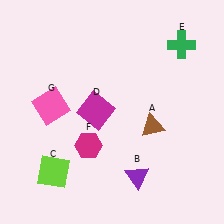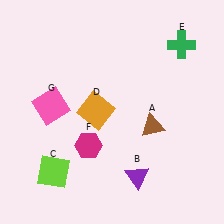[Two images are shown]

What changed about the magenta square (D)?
In Image 1, D is magenta. In Image 2, it changed to orange.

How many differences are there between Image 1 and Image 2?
There is 1 difference between the two images.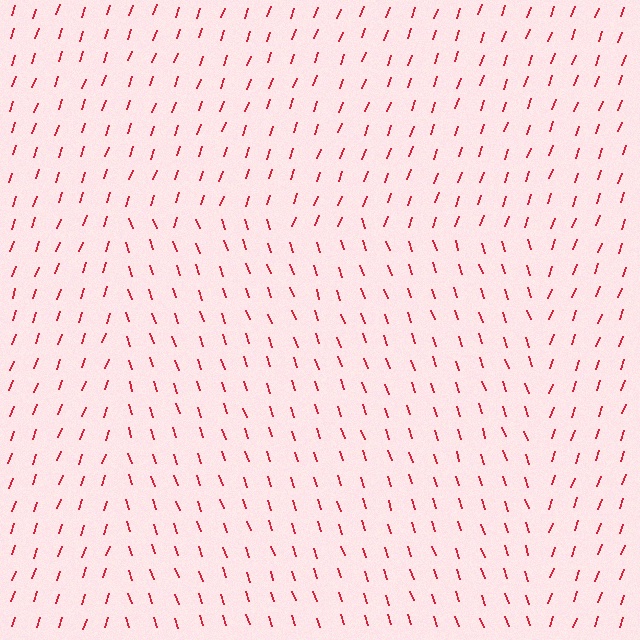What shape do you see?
I see a rectangle.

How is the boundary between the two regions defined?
The boundary is defined purely by a change in line orientation (approximately 38 degrees difference). All lines are the same color and thickness.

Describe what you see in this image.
The image is filled with small red line segments. A rectangle region in the image has lines oriented differently from the surrounding lines, creating a visible texture boundary.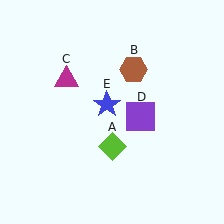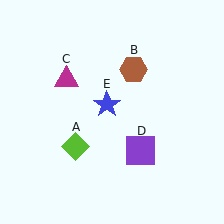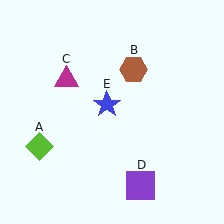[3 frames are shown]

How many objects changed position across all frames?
2 objects changed position: lime diamond (object A), purple square (object D).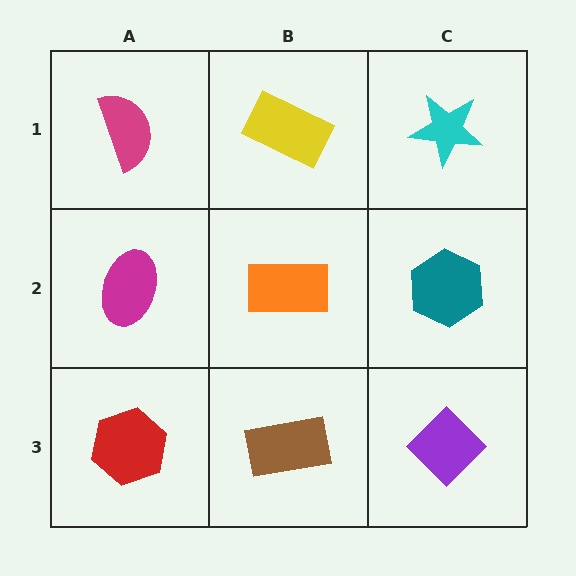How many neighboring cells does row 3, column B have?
3.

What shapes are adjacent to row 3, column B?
An orange rectangle (row 2, column B), a red hexagon (row 3, column A), a purple diamond (row 3, column C).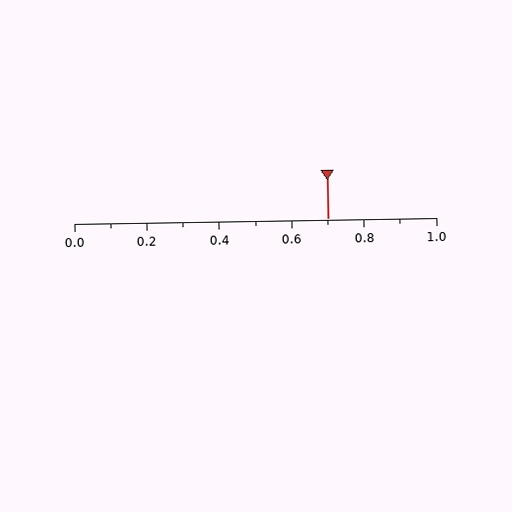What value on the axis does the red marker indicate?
The marker indicates approximately 0.7.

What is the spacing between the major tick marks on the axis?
The major ticks are spaced 0.2 apart.